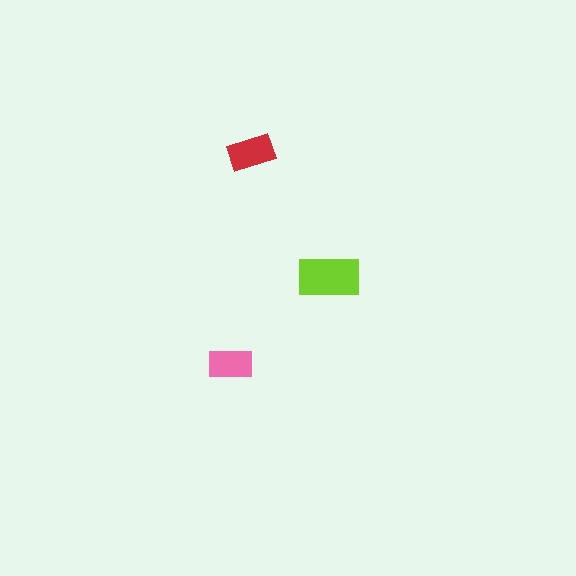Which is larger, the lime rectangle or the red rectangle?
The lime one.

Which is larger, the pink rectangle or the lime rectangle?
The lime one.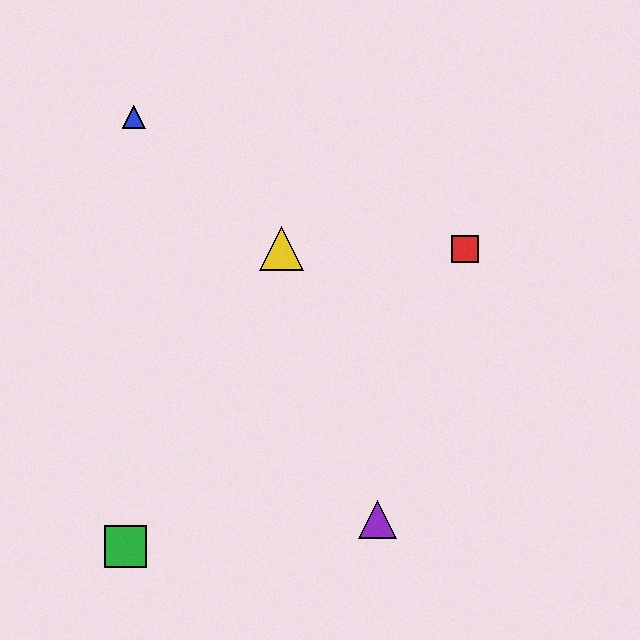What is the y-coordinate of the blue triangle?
The blue triangle is at y≈117.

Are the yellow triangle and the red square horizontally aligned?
Yes, both are at y≈249.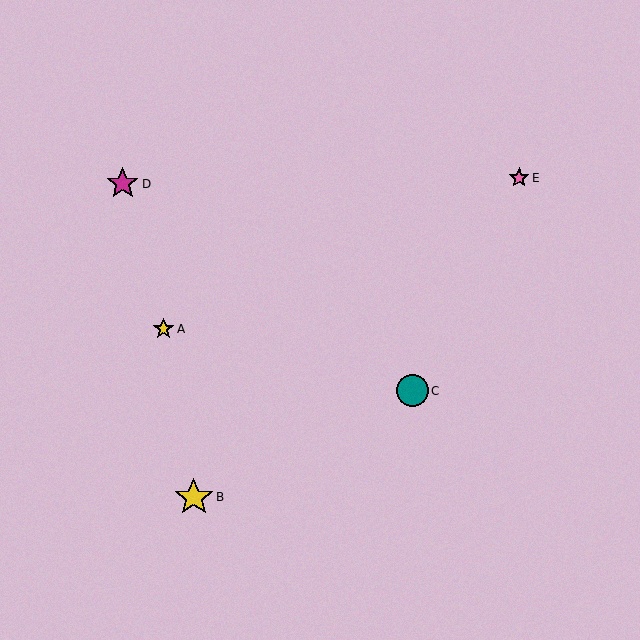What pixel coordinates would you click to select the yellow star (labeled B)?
Click at (194, 497) to select the yellow star B.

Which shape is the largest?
The yellow star (labeled B) is the largest.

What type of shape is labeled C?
Shape C is a teal circle.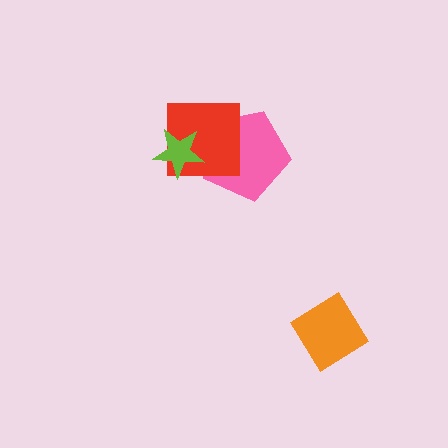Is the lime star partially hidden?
No, no other shape covers it.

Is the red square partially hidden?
Yes, it is partially covered by another shape.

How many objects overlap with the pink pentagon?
2 objects overlap with the pink pentagon.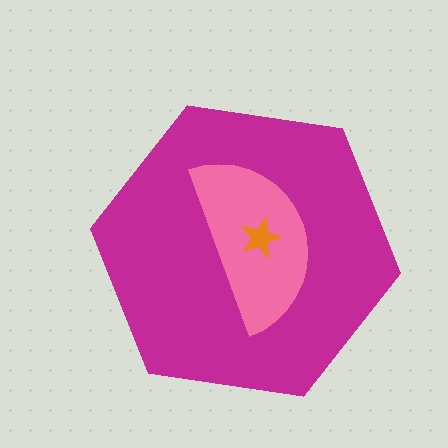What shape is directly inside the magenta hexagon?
The pink semicircle.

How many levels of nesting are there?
3.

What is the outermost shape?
The magenta hexagon.